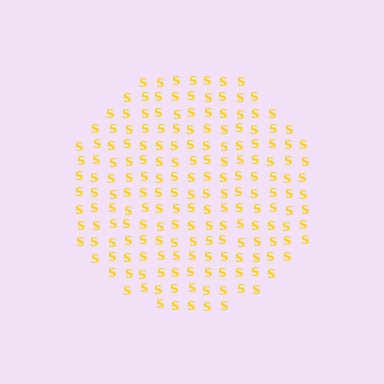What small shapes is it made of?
It is made of small letter S's.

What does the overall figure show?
The overall figure shows a circle.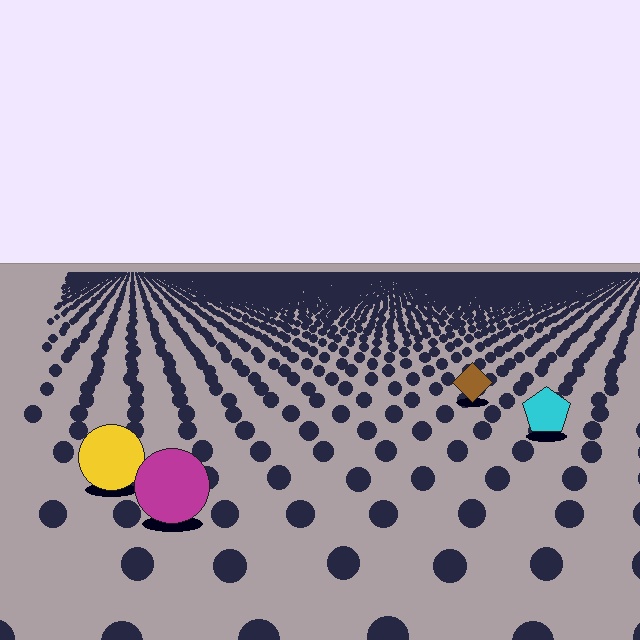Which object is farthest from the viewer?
The brown diamond is farthest from the viewer. It appears smaller and the ground texture around it is denser.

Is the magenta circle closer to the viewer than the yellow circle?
Yes. The magenta circle is closer — you can tell from the texture gradient: the ground texture is coarser near it.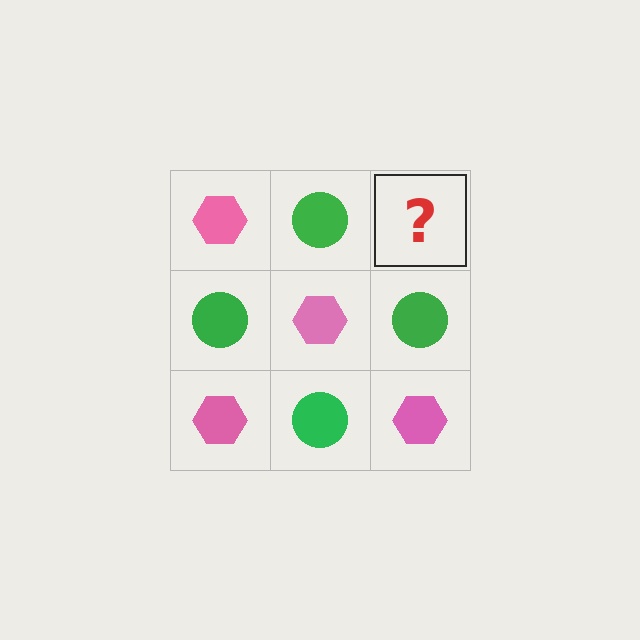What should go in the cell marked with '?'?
The missing cell should contain a pink hexagon.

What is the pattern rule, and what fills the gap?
The rule is that it alternates pink hexagon and green circle in a checkerboard pattern. The gap should be filled with a pink hexagon.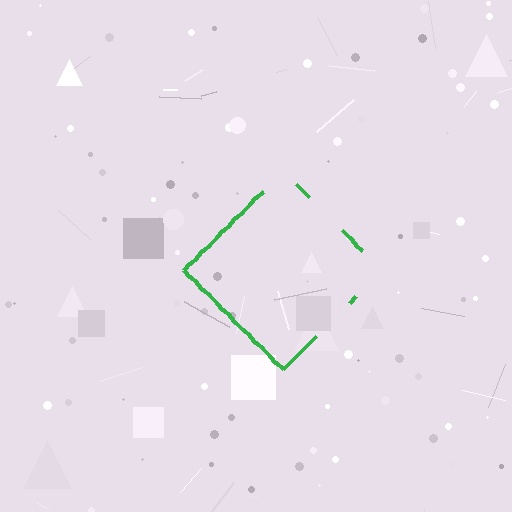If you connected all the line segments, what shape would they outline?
They would outline a diamond.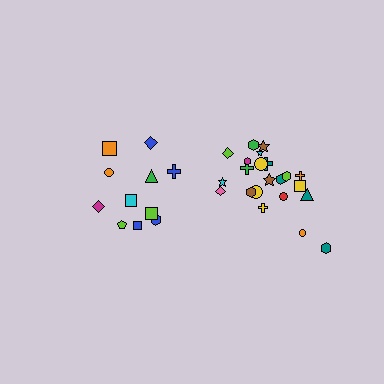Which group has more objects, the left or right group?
The right group.